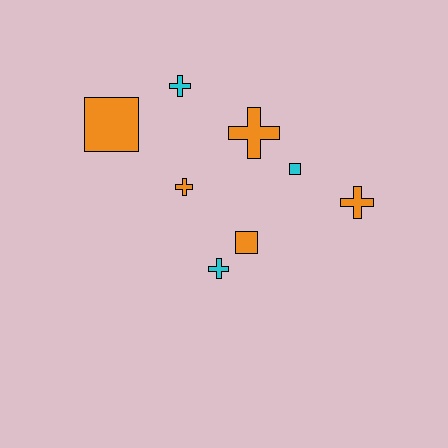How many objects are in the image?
There are 8 objects.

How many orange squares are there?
There are 2 orange squares.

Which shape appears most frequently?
Cross, with 5 objects.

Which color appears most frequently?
Orange, with 5 objects.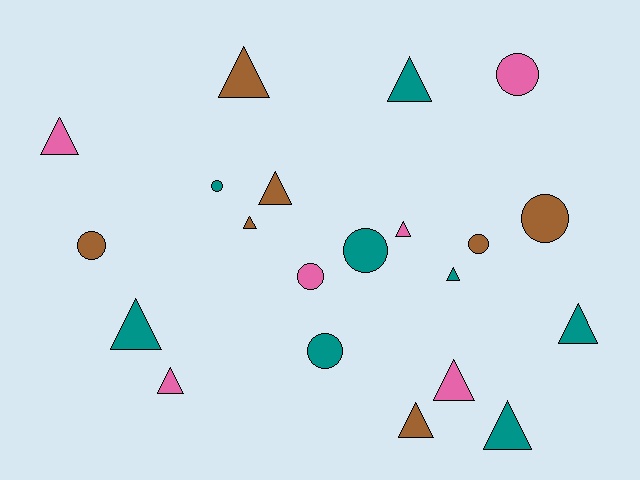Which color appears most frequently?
Teal, with 8 objects.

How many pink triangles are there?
There are 4 pink triangles.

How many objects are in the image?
There are 21 objects.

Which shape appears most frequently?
Triangle, with 13 objects.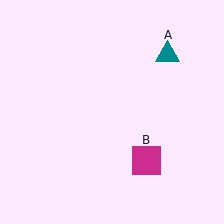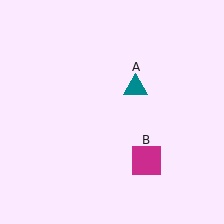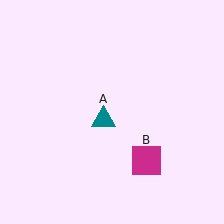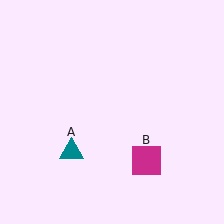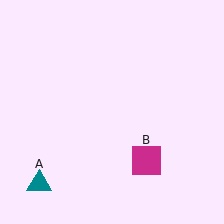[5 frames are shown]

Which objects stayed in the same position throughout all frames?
Magenta square (object B) remained stationary.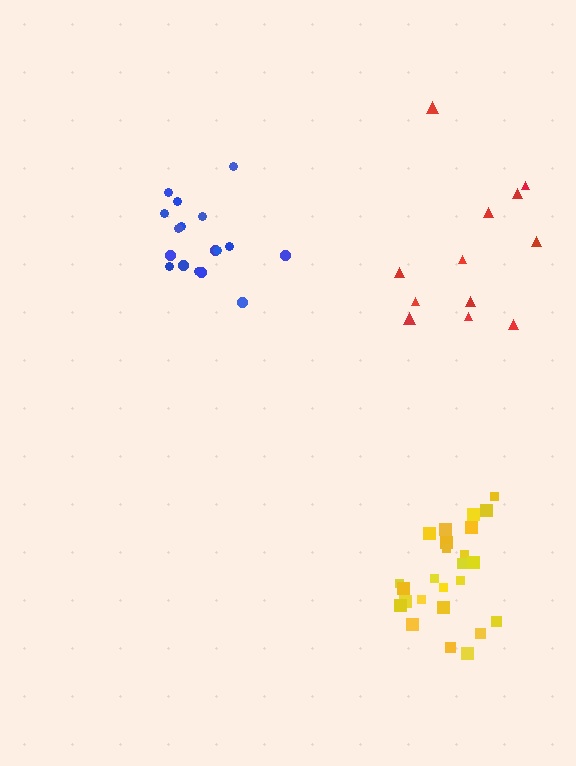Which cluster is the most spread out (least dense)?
Red.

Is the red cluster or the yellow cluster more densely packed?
Yellow.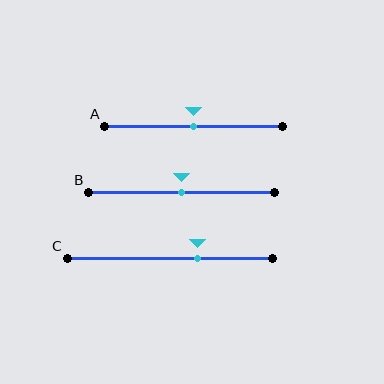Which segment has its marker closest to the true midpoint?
Segment A has its marker closest to the true midpoint.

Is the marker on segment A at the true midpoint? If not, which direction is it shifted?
Yes, the marker on segment A is at the true midpoint.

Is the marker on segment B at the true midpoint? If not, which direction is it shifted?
Yes, the marker on segment B is at the true midpoint.